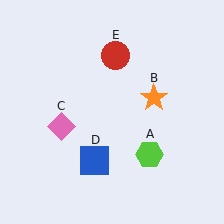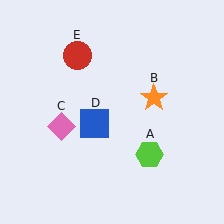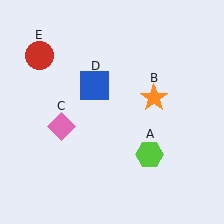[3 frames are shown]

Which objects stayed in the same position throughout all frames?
Lime hexagon (object A) and orange star (object B) and pink diamond (object C) remained stationary.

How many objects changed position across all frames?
2 objects changed position: blue square (object D), red circle (object E).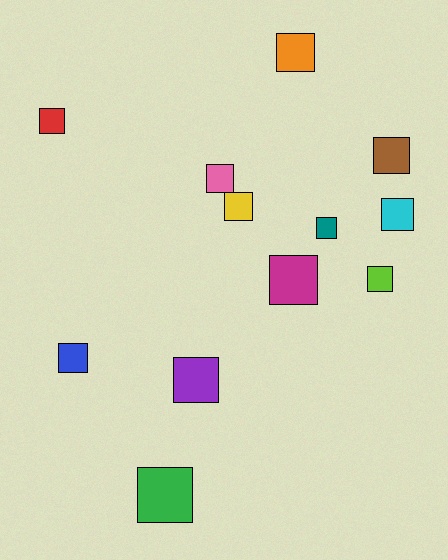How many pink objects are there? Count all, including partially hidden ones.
There is 1 pink object.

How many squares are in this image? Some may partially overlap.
There are 12 squares.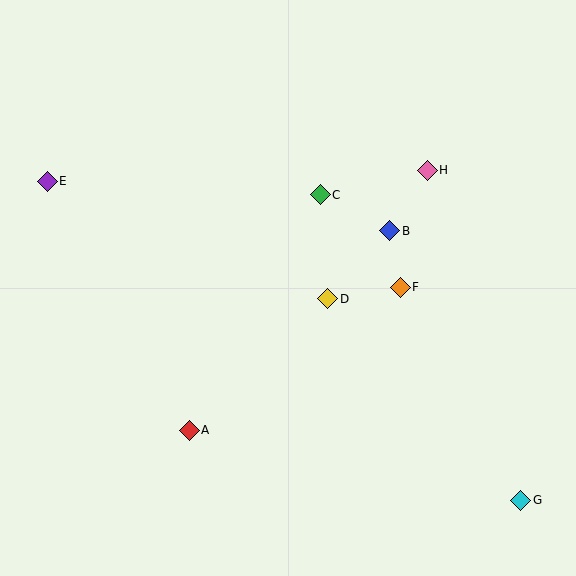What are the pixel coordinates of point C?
Point C is at (320, 195).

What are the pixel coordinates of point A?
Point A is at (189, 430).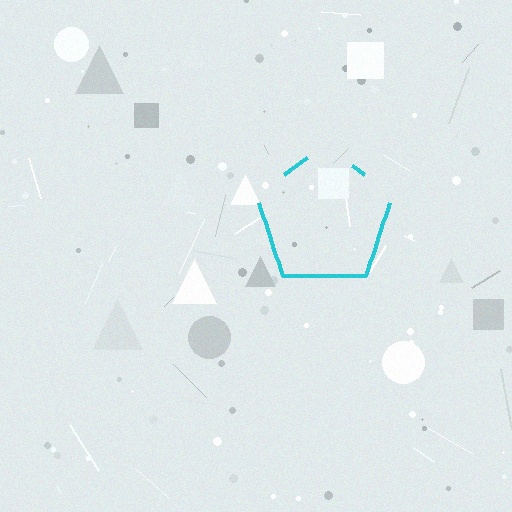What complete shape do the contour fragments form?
The contour fragments form a pentagon.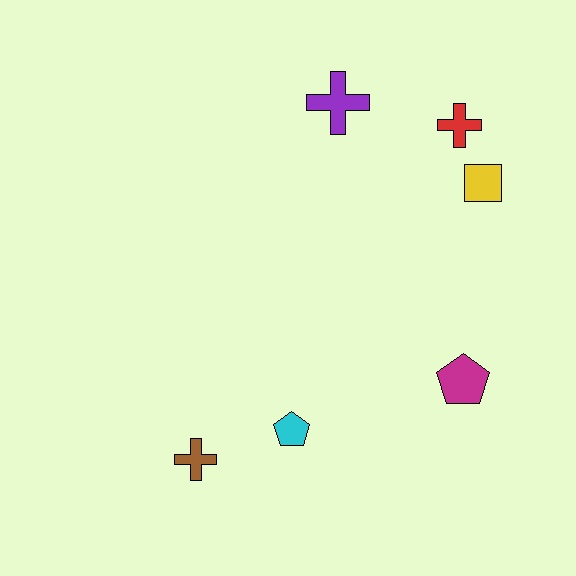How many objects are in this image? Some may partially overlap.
There are 6 objects.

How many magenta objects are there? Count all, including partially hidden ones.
There is 1 magenta object.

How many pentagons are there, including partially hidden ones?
There are 2 pentagons.